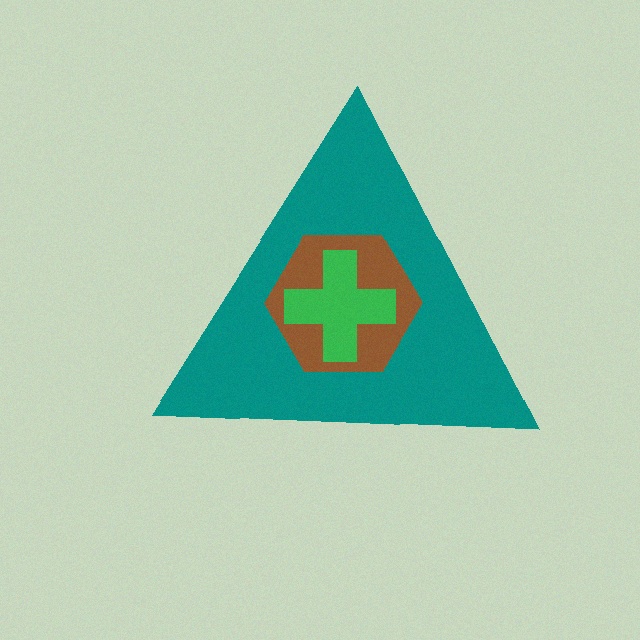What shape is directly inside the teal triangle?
The brown hexagon.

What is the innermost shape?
The green cross.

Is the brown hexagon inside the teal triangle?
Yes.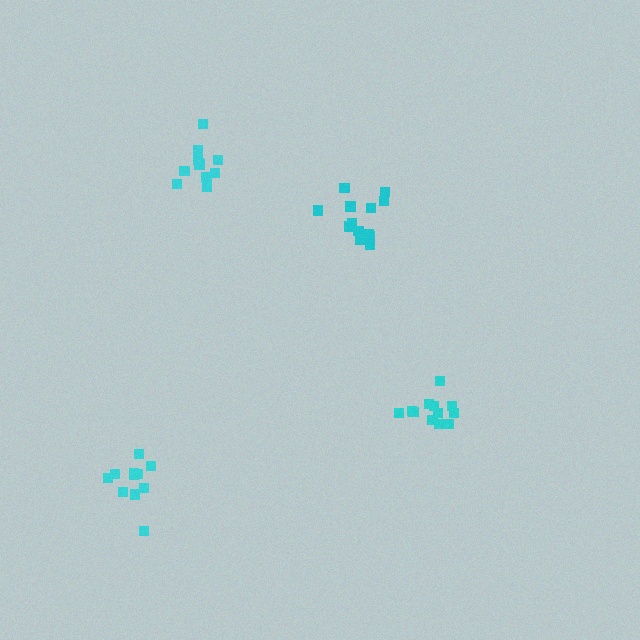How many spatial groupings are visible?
There are 4 spatial groupings.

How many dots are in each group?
Group 1: 11 dots, Group 2: 12 dots, Group 3: 13 dots, Group 4: 11 dots (47 total).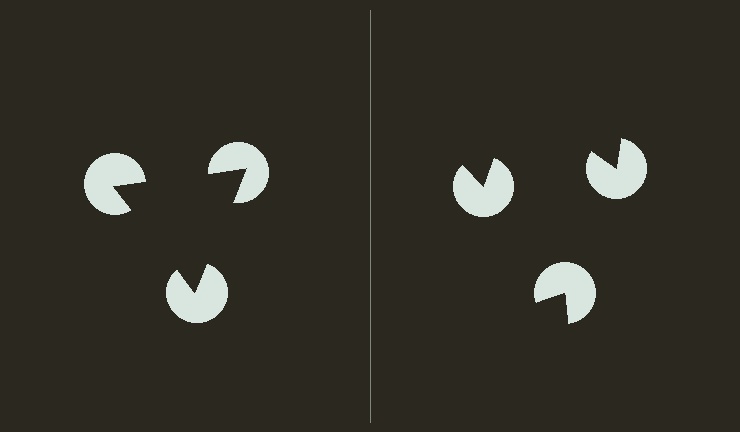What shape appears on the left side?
An illusory triangle.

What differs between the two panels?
The pac-man discs are positioned identically on both sides; only the wedge orientations differ. On the left they align to a triangle; on the right they are misaligned.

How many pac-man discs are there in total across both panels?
6 — 3 on each side.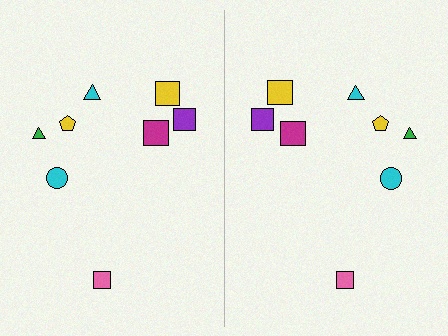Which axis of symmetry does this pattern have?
The pattern has a vertical axis of symmetry running through the center of the image.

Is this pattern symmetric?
Yes, this pattern has bilateral (reflection) symmetry.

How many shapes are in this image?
There are 16 shapes in this image.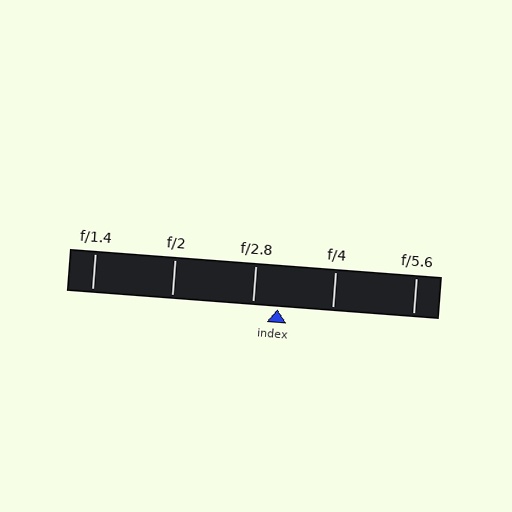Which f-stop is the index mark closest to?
The index mark is closest to f/2.8.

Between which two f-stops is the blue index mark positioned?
The index mark is between f/2.8 and f/4.